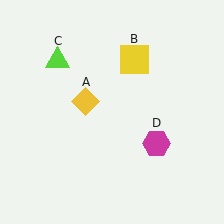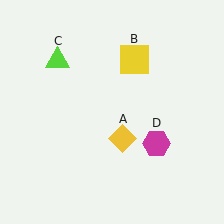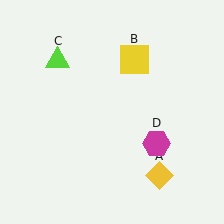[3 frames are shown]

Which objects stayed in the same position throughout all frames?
Yellow square (object B) and lime triangle (object C) and magenta hexagon (object D) remained stationary.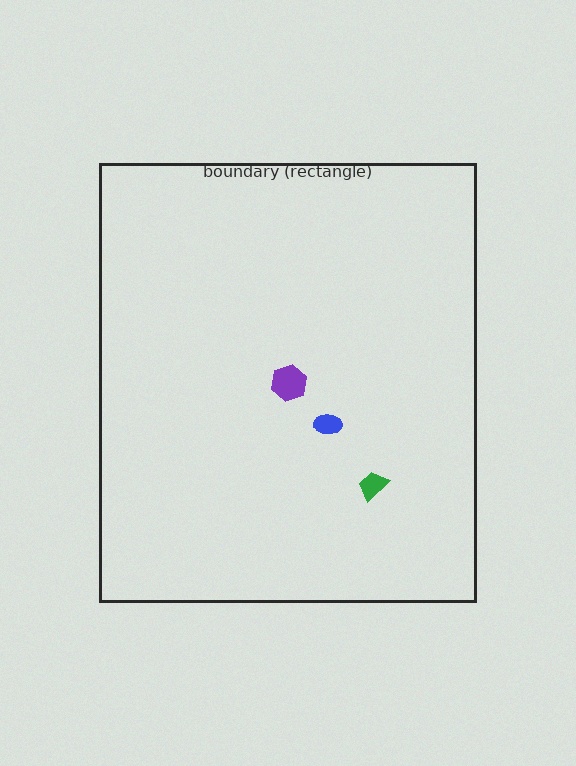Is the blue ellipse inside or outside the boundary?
Inside.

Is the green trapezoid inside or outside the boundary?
Inside.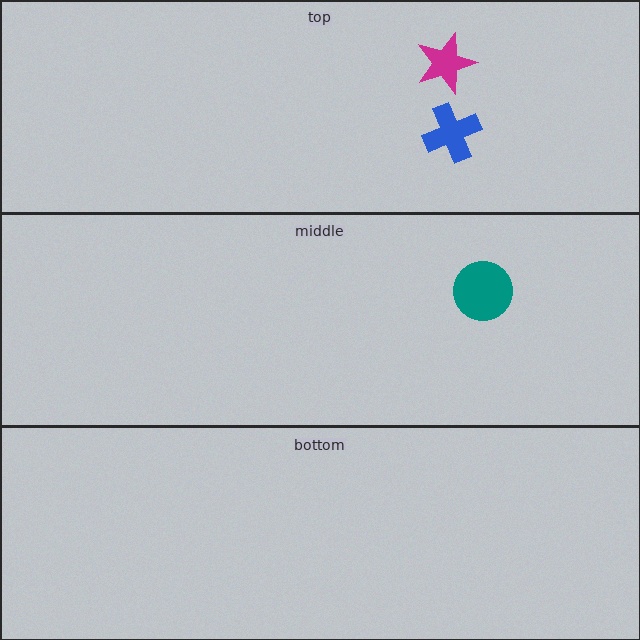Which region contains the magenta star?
The top region.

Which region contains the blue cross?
The top region.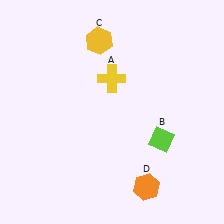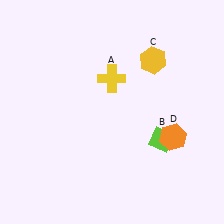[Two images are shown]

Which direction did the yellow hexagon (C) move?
The yellow hexagon (C) moved right.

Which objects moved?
The objects that moved are: the yellow hexagon (C), the orange hexagon (D).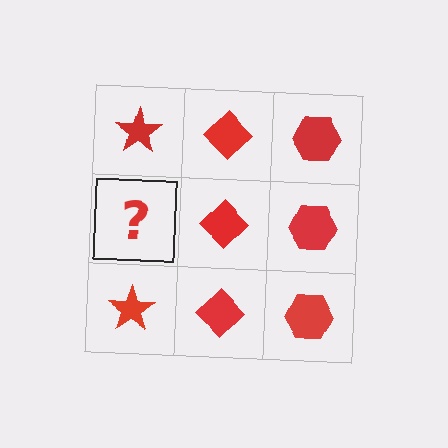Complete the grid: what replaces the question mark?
The question mark should be replaced with a red star.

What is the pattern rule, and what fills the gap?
The rule is that each column has a consistent shape. The gap should be filled with a red star.